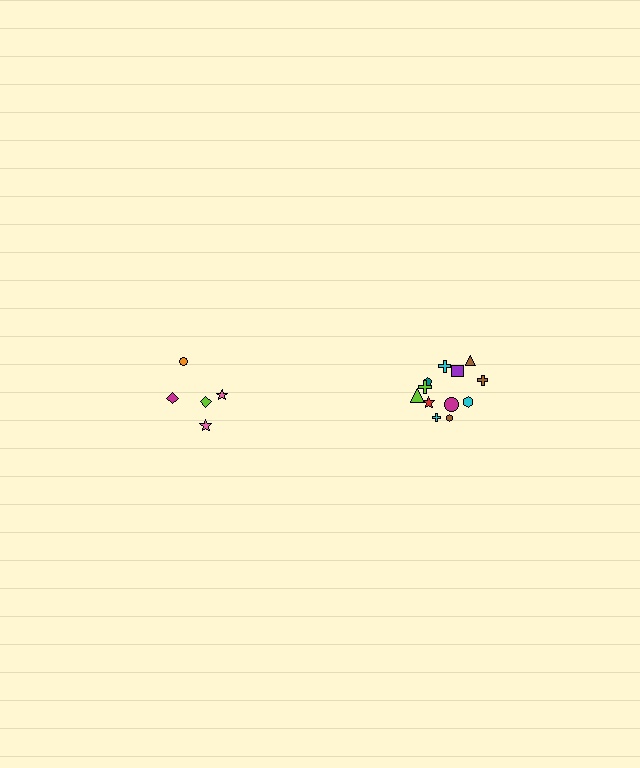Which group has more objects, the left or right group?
The right group.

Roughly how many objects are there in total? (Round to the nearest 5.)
Roughly 15 objects in total.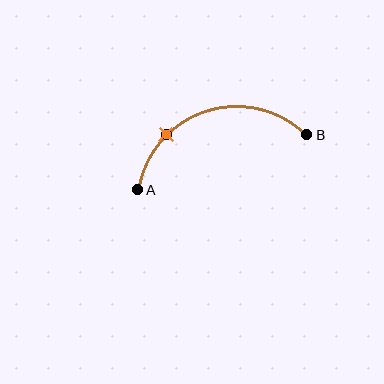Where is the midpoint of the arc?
The arc midpoint is the point on the curve farthest from the straight line joining A and B. It sits above that line.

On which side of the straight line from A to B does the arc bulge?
The arc bulges above the straight line connecting A and B.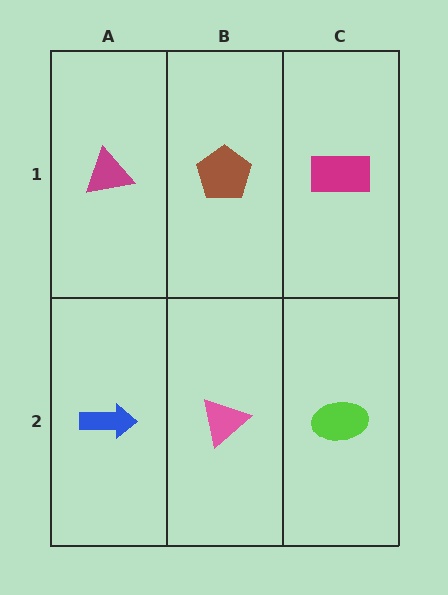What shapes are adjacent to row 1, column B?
A pink triangle (row 2, column B), a magenta triangle (row 1, column A), a magenta rectangle (row 1, column C).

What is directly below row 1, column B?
A pink triangle.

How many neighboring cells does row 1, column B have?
3.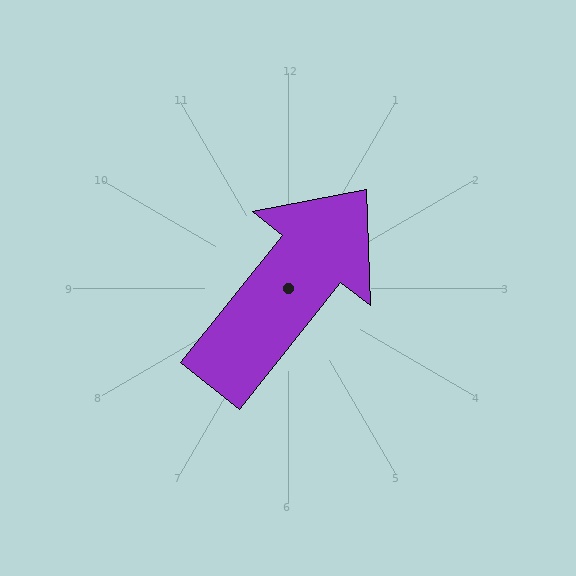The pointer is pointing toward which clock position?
Roughly 1 o'clock.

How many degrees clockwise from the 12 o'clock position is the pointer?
Approximately 39 degrees.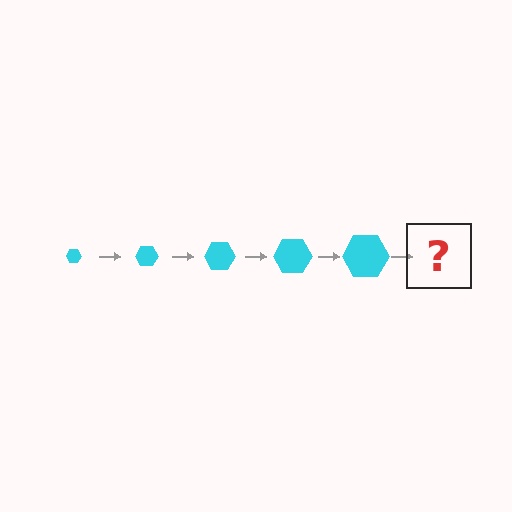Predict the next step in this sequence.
The next step is a cyan hexagon, larger than the previous one.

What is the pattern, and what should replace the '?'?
The pattern is that the hexagon gets progressively larger each step. The '?' should be a cyan hexagon, larger than the previous one.